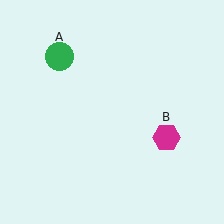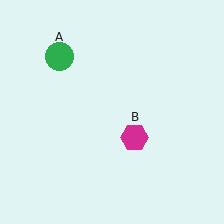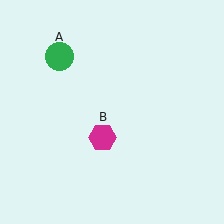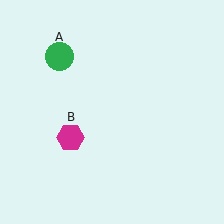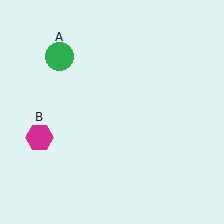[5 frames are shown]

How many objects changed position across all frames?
1 object changed position: magenta hexagon (object B).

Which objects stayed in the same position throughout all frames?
Green circle (object A) remained stationary.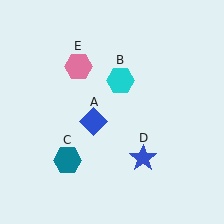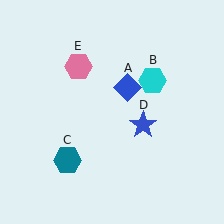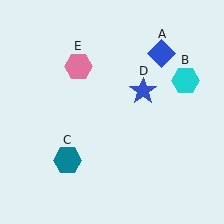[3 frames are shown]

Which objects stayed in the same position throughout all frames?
Teal hexagon (object C) and pink hexagon (object E) remained stationary.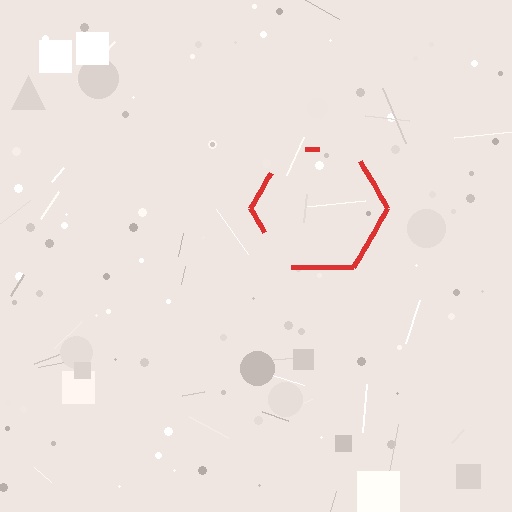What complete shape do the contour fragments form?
The contour fragments form a hexagon.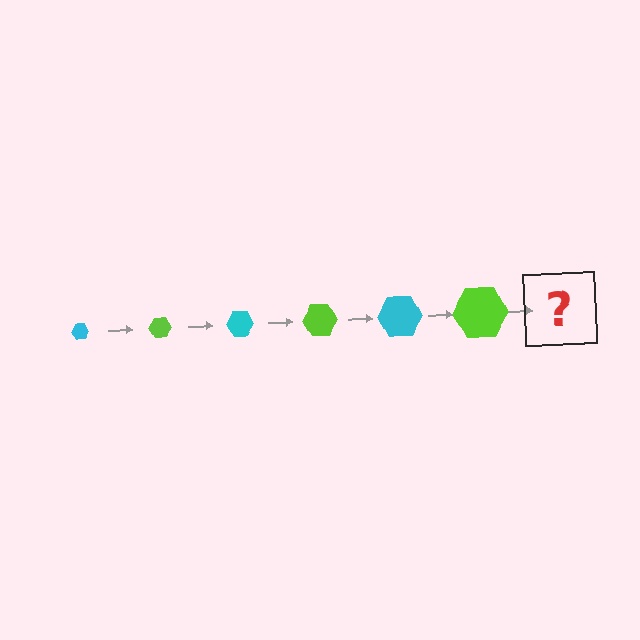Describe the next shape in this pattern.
It should be a cyan hexagon, larger than the previous one.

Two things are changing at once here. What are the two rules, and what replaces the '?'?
The two rules are that the hexagon grows larger each step and the color cycles through cyan and lime. The '?' should be a cyan hexagon, larger than the previous one.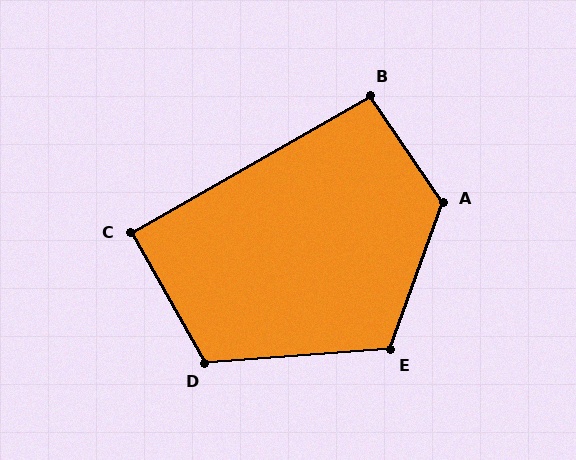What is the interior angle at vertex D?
Approximately 115 degrees (obtuse).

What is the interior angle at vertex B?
Approximately 94 degrees (approximately right).